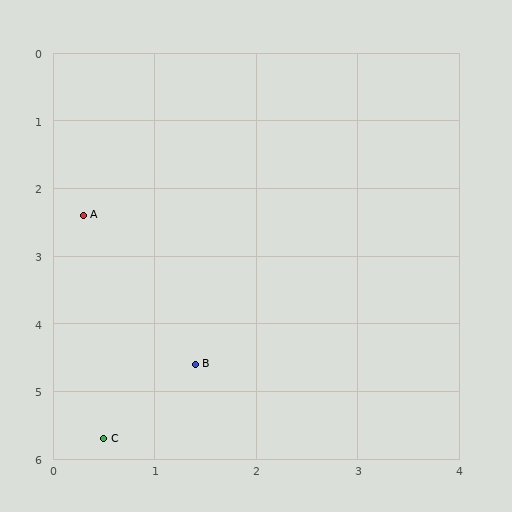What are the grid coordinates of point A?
Point A is at approximately (0.3, 2.4).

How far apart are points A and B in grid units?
Points A and B are about 2.5 grid units apart.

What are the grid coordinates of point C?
Point C is at approximately (0.5, 5.7).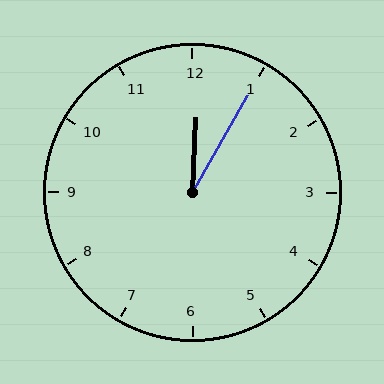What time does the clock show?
12:05.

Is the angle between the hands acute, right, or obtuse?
It is acute.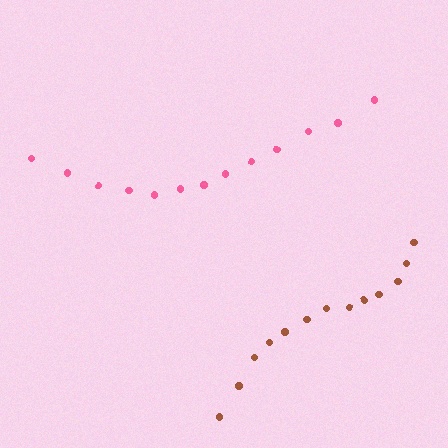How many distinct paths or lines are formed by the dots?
There are 2 distinct paths.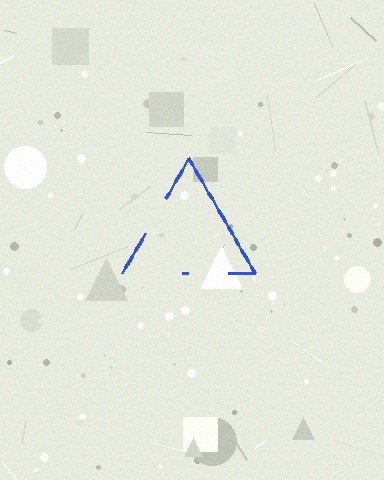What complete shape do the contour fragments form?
The contour fragments form a triangle.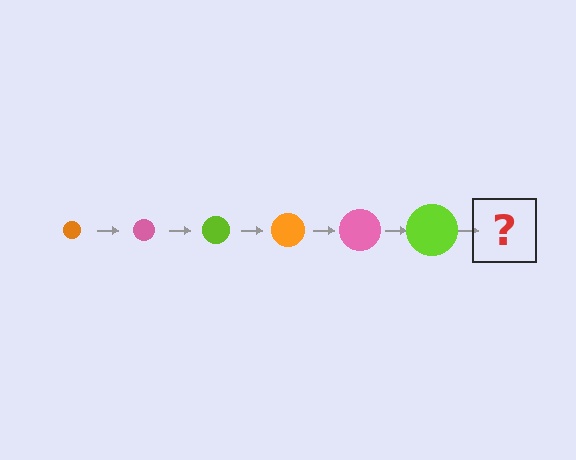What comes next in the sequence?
The next element should be an orange circle, larger than the previous one.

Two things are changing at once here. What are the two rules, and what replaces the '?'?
The two rules are that the circle grows larger each step and the color cycles through orange, pink, and lime. The '?' should be an orange circle, larger than the previous one.